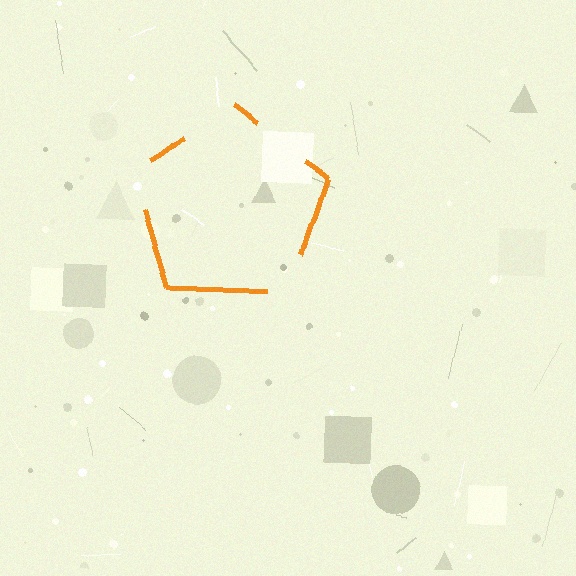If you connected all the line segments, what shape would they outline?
They would outline a pentagon.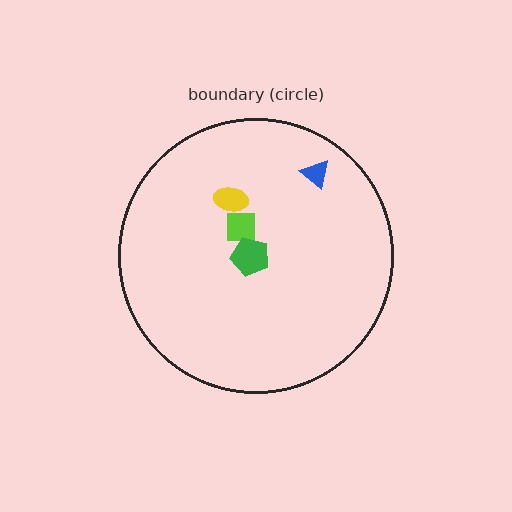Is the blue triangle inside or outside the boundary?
Inside.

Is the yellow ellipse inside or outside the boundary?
Inside.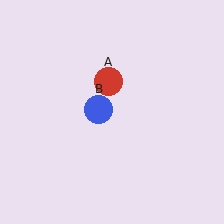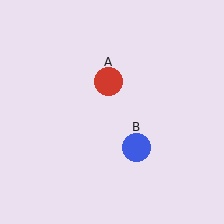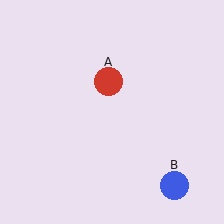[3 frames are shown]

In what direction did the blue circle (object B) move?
The blue circle (object B) moved down and to the right.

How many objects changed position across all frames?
1 object changed position: blue circle (object B).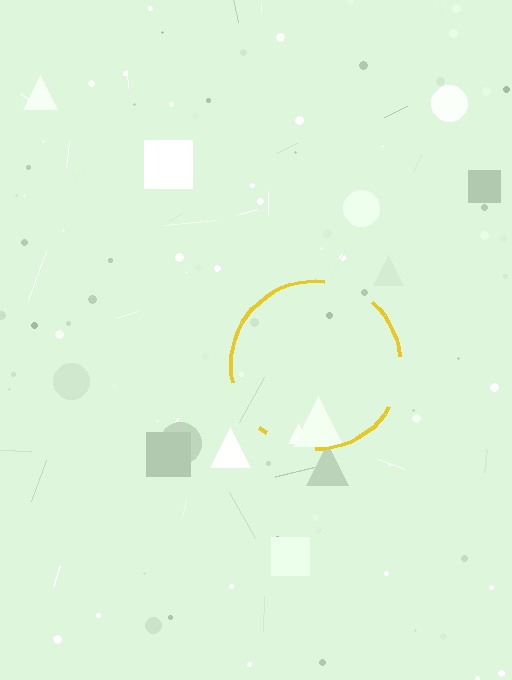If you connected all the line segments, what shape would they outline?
They would outline a circle.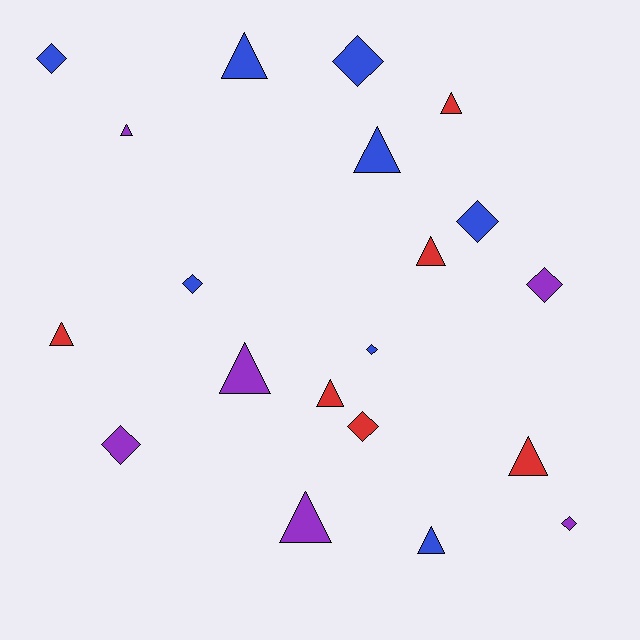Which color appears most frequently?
Blue, with 8 objects.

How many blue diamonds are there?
There are 5 blue diamonds.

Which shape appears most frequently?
Triangle, with 11 objects.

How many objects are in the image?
There are 20 objects.